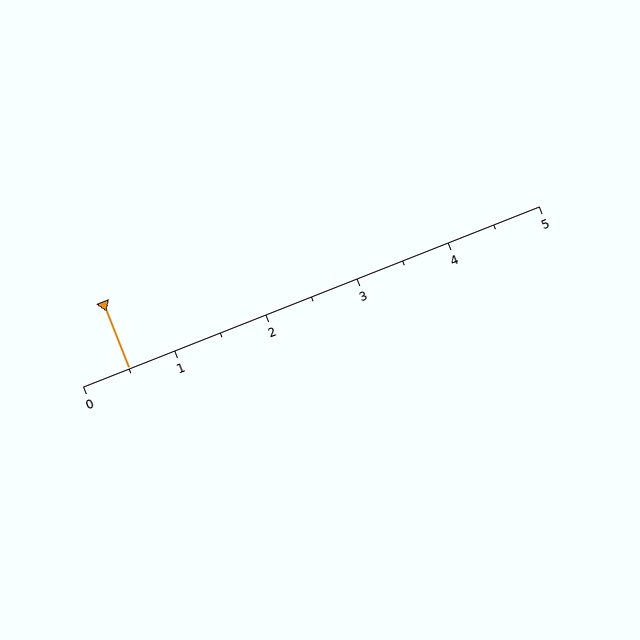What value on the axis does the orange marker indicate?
The marker indicates approximately 0.5.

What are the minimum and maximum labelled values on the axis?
The axis runs from 0 to 5.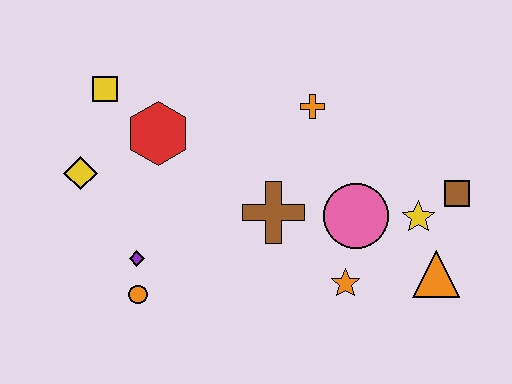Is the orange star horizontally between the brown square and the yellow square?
Yes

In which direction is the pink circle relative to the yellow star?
The pink circle is to the left of the yellow star.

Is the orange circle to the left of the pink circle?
Yes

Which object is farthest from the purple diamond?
The brown square is farthest from the purple diamond.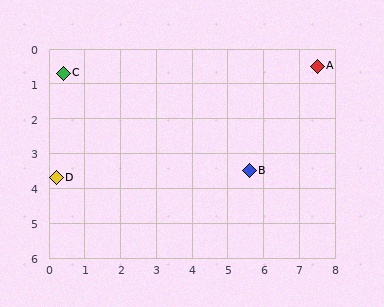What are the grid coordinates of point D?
Point D is at approximately (0.2, 3.7).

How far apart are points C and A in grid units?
Points C and A are about 7.1 grid units apart.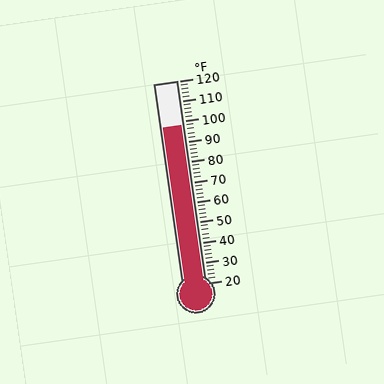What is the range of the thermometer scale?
The thermometer scale ranges from 20°F to 120°F.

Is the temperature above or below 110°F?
The temperature is below 110°F.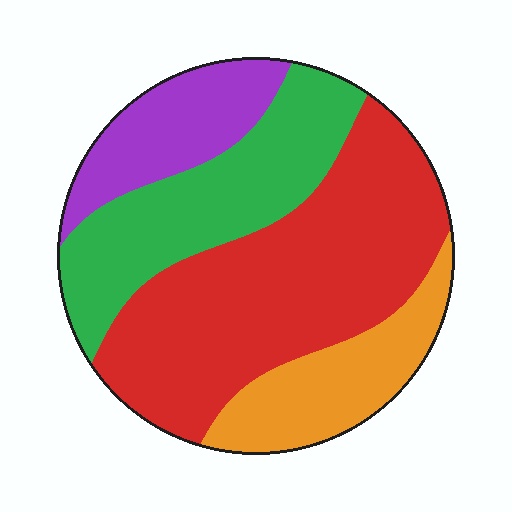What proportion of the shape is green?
Green takes up about one quarter (1/4) of the shape.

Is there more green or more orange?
Green.